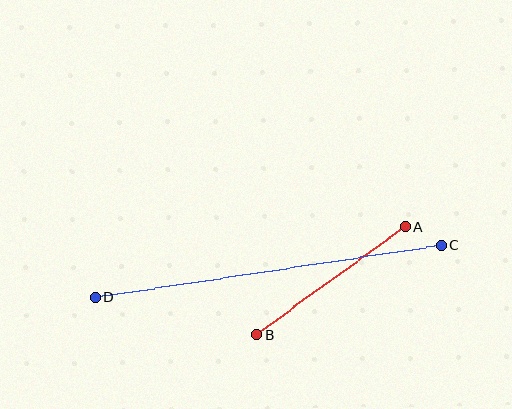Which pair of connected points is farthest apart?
Points C and D are farthest apart.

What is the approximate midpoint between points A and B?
The midpoint is at approximately (331, 281) pixels.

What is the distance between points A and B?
The distance is approximately 184 pixels.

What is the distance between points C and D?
The distance is approximately 349 pixels.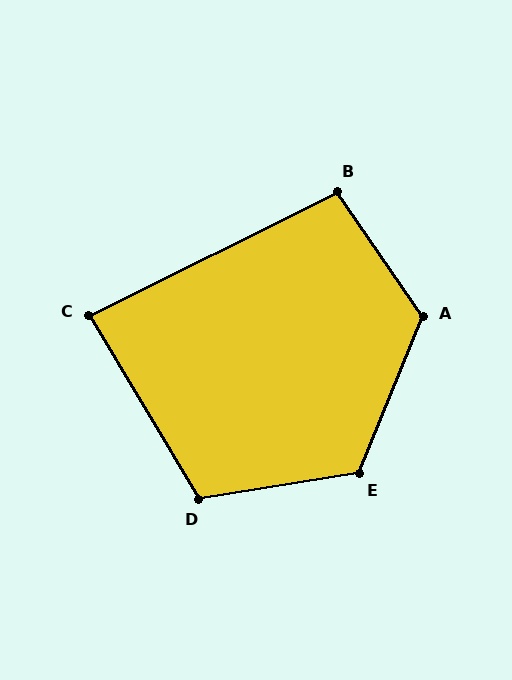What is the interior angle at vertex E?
Approximately 121 degrees (obtuse).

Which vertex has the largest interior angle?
A, at approximately 123 degrees.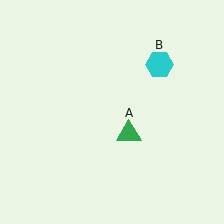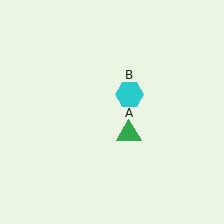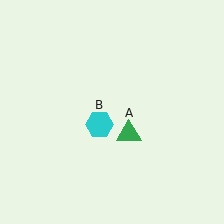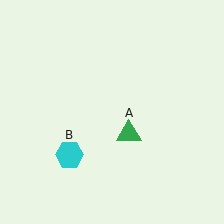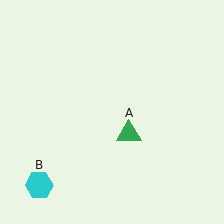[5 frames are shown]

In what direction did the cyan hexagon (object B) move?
The cyan hexagon (object B) moved down and to the left.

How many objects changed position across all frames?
1 object changed position: cyan hexagon (object B).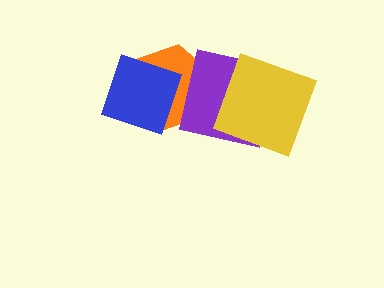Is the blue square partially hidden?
No, no other shape covers it.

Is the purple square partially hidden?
Yes, it is partially covered by another shape.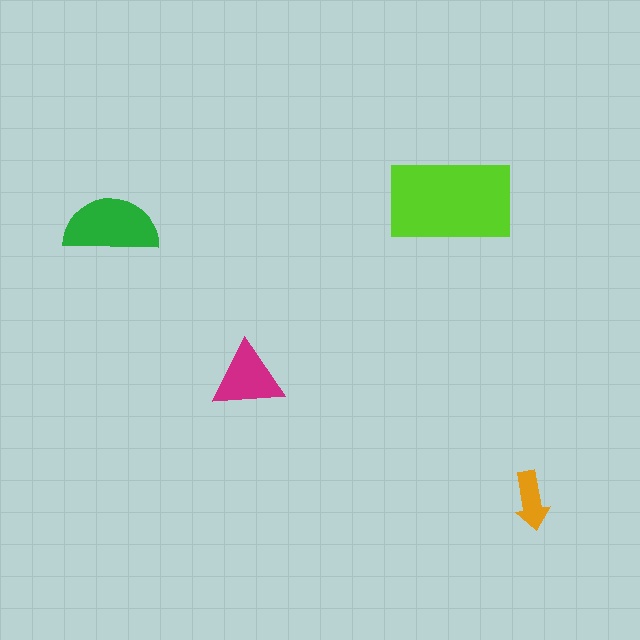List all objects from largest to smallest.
The lime rectangle, the green semicircle, the magenta triangle, the orange arrow.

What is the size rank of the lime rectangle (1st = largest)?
1st.